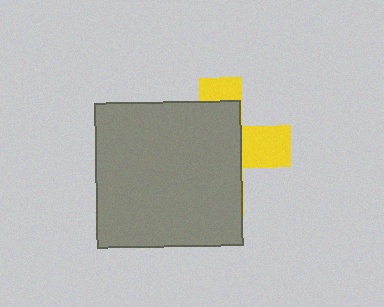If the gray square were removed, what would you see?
You would see the complete yellow cross.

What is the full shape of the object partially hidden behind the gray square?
The partially hidden object is a yellow cross.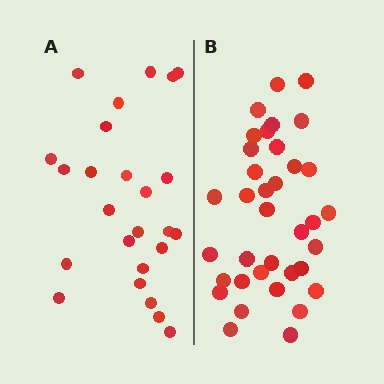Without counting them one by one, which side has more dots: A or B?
Region B (the right region) has more dots.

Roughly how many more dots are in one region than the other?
Region B has roughly 12 or so more dots than region A.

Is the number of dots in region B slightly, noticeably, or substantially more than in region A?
Region B has noticeably more, but not dramatically so. The ratio is roughly 1.4 to 1.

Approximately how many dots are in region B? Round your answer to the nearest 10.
About 40 dots. (The exact count is 36, which rounds to 40.)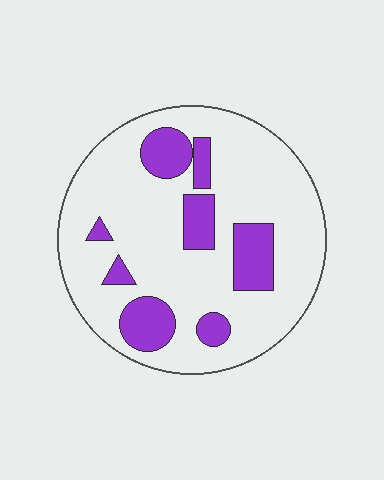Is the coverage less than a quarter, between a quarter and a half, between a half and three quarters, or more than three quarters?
Less than a quarter.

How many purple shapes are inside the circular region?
8.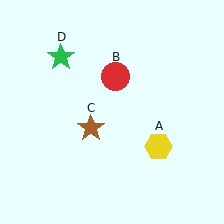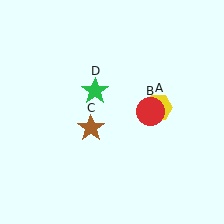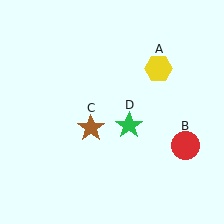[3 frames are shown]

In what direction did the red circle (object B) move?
The red circle (object B) moved down and to the right.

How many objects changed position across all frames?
3 objects changed position: yellow hexagon (object A), red circle (object B), green star (object D).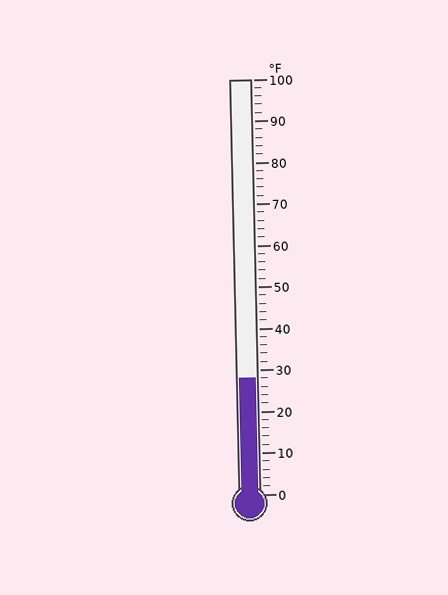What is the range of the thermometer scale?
The thermometer scale ranges from 0°F to 100°F.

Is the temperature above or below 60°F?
The temperature is below 60°F.